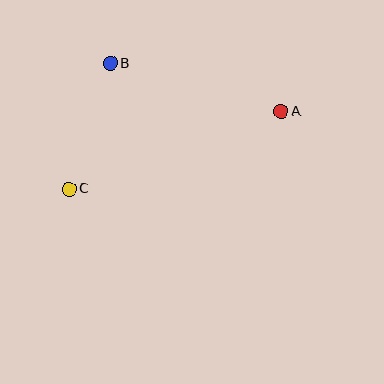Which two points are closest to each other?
Points B and C are closest to each other.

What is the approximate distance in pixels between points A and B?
The distance between A and B is approximately 178 pixels.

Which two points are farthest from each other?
Points A and C are farthest from each other.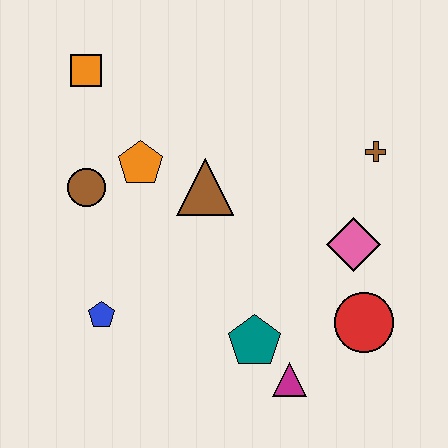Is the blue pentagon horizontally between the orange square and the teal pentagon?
Yes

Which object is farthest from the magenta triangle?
The orange square is farthest from the magenta triangle.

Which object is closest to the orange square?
The orange pentagon is closest to the orange square.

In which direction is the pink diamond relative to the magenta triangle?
The pink diamond is above the magenta triangle.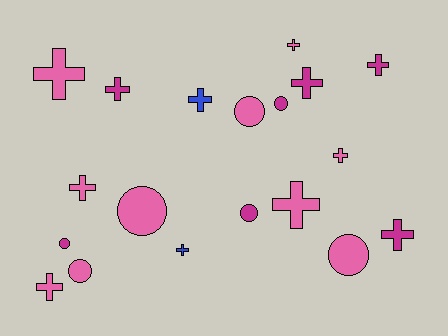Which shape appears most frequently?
Cross, with 12 objects.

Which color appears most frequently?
Pink, with 10 objects.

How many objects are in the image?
There are 19 objects.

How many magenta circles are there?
There are 3 magenta circles.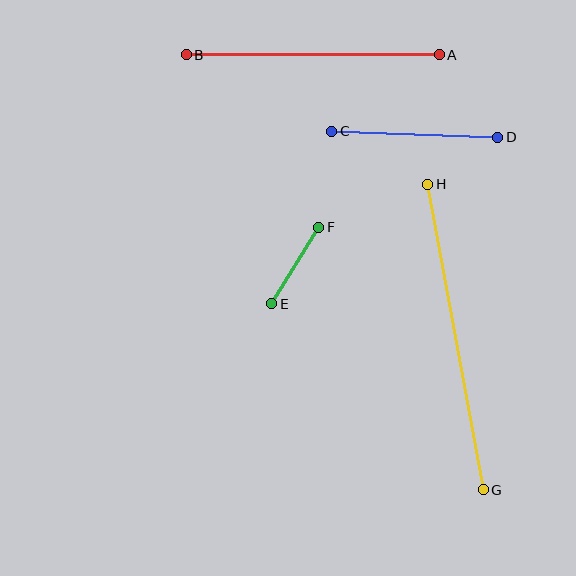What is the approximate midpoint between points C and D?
The midpoint is at approximately (415, 134) pixels.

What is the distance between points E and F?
The distance is approximately 90 pixels.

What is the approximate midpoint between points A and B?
The midpoint is at approximately (313, 55) pixels.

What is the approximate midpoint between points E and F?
The midpoint is at approximately (295, 266) pixels.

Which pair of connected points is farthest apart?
Points G and H are farthest apart.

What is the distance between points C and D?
The distance is approximately 166 pixels.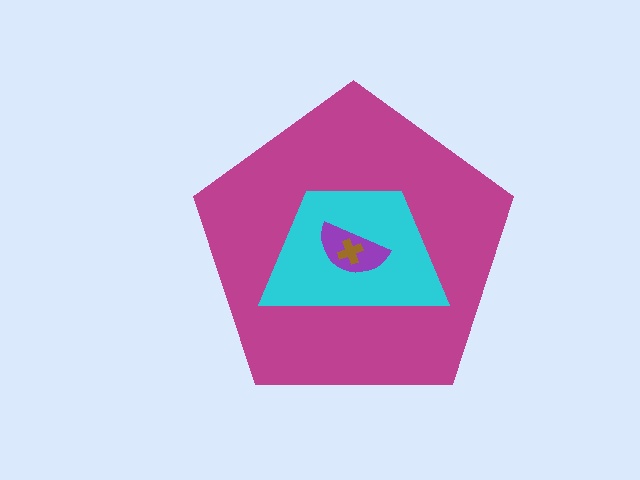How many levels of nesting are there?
4.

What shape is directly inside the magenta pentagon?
The cyan trapezoid.